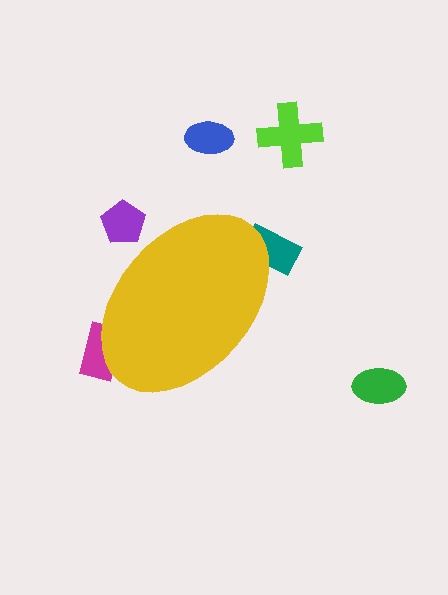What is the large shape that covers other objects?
A yellow ellipse.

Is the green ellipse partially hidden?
No, the green ellipse is fully visible.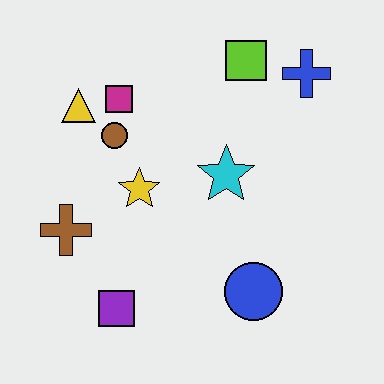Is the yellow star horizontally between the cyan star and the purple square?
Yes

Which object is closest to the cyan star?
The yellow star is closest to the cyan star.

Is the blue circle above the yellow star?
No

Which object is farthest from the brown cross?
The blue cross is farthest from the brown cross.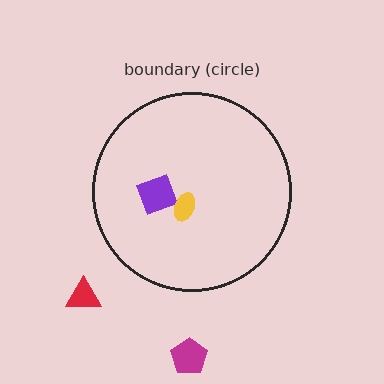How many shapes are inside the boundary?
2 inside, 2 outside.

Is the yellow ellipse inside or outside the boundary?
Inside.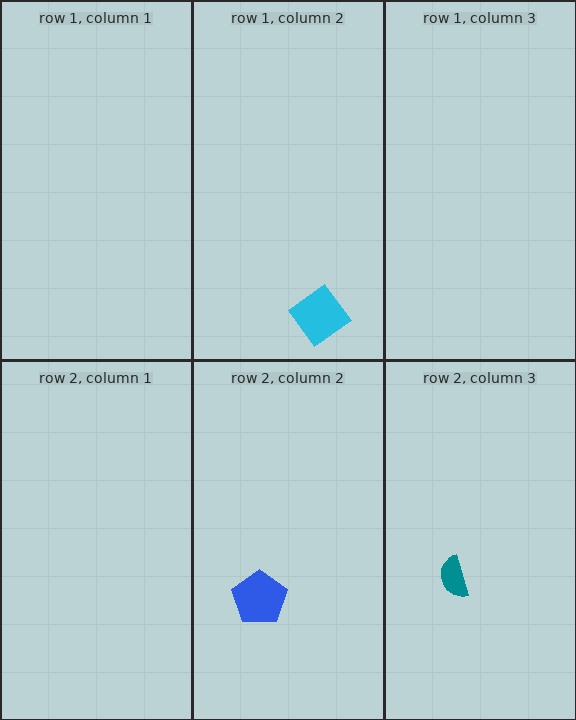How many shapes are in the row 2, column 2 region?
1.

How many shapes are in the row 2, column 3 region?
1.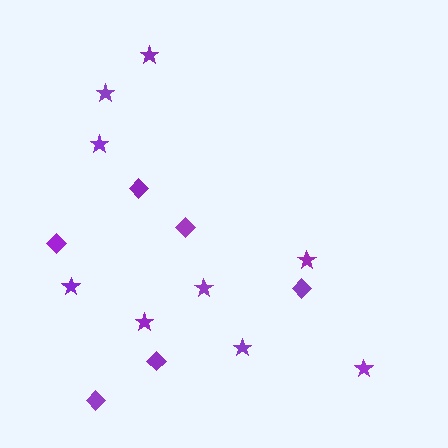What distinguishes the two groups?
There are 2 groups: one group of diamonds (6) and one group of stars (9).